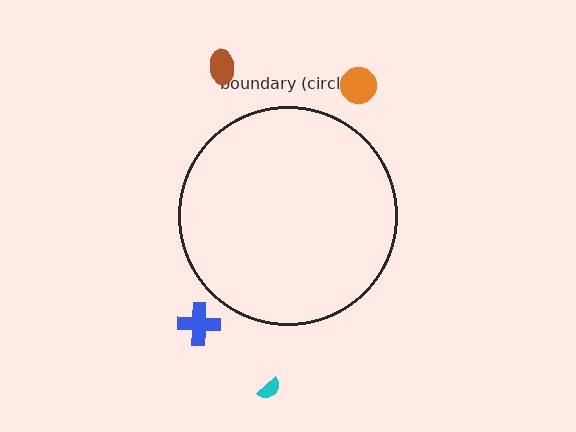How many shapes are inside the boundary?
0 inside, 4 outside.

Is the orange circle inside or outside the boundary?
Outside.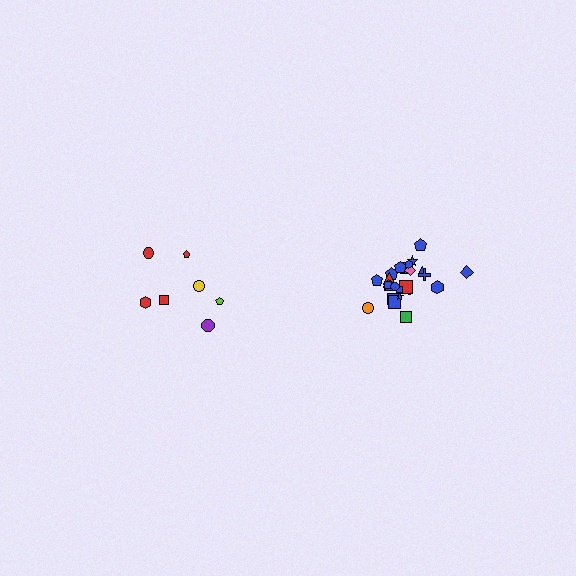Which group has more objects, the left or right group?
The right group.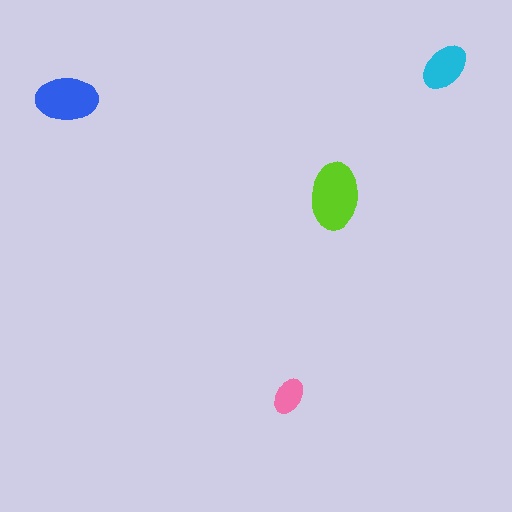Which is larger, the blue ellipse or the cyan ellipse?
The blue one.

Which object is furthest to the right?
The cyan ellipse is rightmost.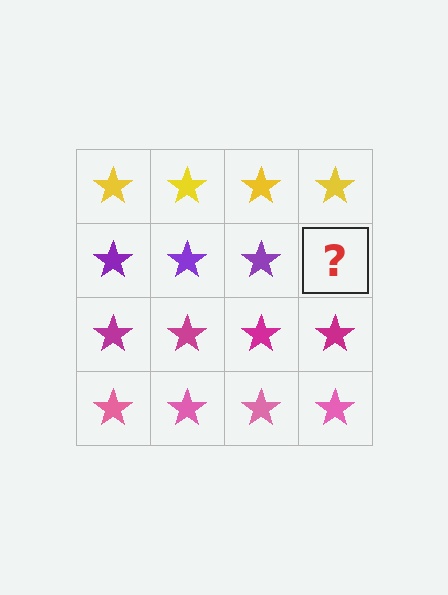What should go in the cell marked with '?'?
The missing cell should contain a purple star.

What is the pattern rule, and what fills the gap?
The rule is that each row has a consistent color. The gap should be filled with a purple star.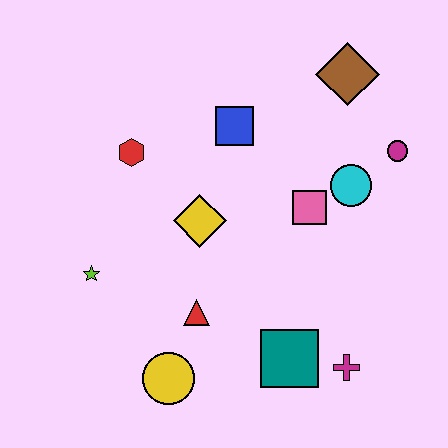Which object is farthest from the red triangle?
The brown diamond is farthest from the red triangle.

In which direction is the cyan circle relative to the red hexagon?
The cyan circle is to the right of the red hexagon.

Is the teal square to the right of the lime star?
Yes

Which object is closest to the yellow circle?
The red triangle is closest to the yellow circle.